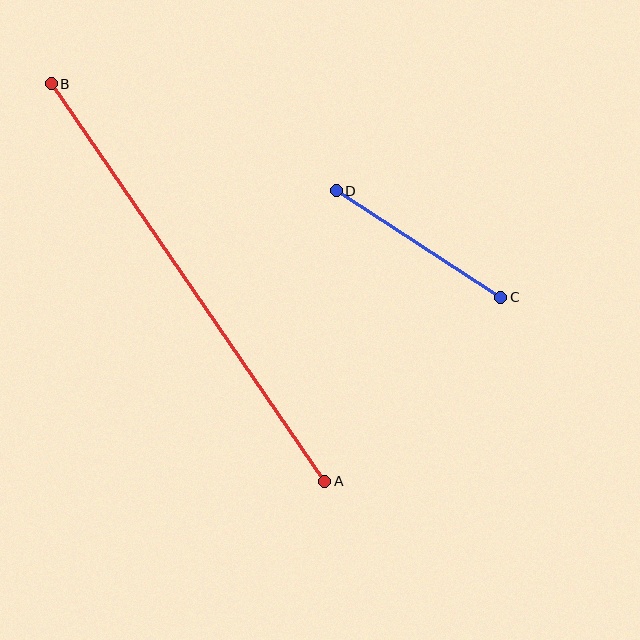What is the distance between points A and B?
The distance is approximately 483 pixels.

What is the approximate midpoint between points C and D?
The midpoint is at approximately (419, 244) pixels.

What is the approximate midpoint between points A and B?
The midpoint is at approximately (188, 282) pixels.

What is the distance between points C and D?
The distance is approximately 196 pixels.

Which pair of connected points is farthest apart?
Points A and B are farthest apart.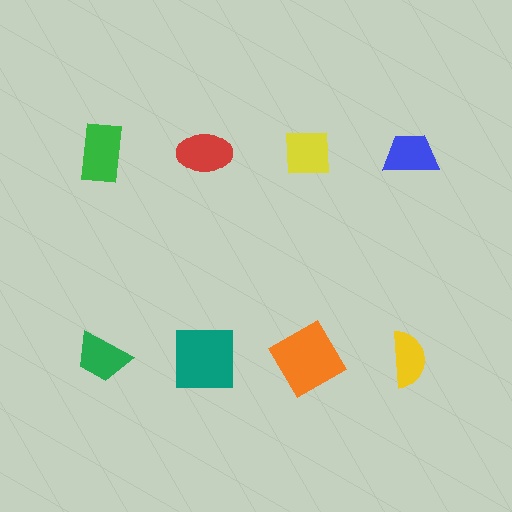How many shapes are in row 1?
4 shapes.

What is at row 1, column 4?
A blue trapezoid.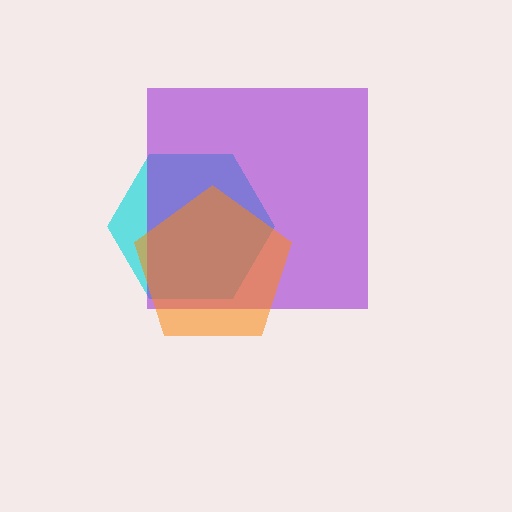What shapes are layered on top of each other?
The layered shapes are: a cyan hexagon, a purple square, an orange pentagon.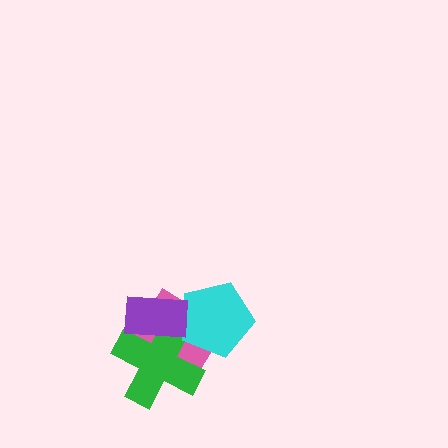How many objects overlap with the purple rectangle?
3 objects overlap with the purple rectangle.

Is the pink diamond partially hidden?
Yes, it is partially covered by another shape.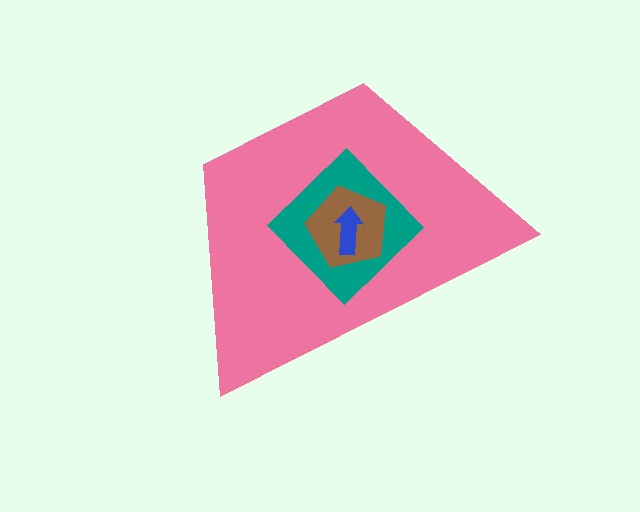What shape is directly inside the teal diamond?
The brown pentagon.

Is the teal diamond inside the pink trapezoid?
Yes.